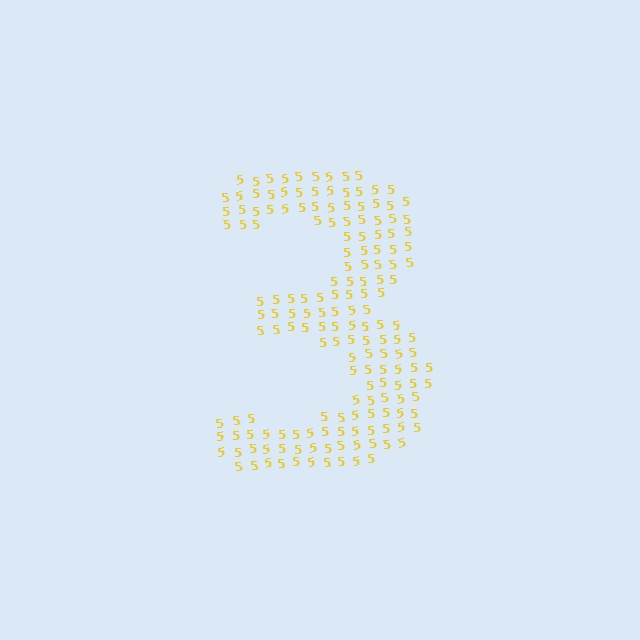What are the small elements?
The small elements are digit 5's.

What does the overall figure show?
The overall figure shows the digit 3.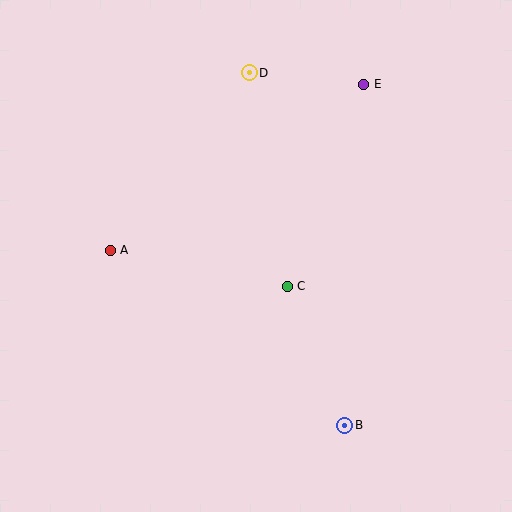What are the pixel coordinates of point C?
Point C is at (287, 286).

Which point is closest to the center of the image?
Point C at (287, 286) is closest to the center.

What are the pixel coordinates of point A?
Point A is at (110, 250).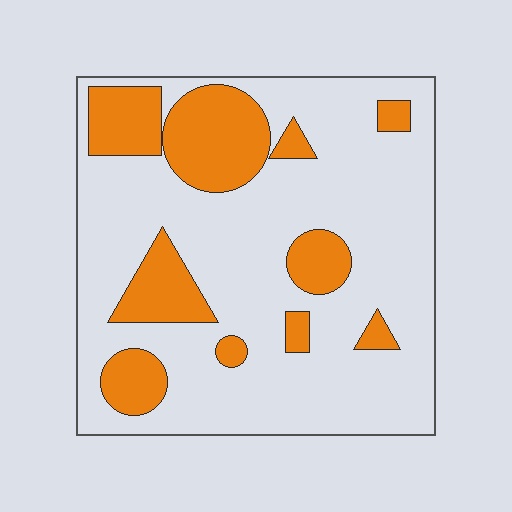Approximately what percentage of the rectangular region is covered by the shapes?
Approximately 25%.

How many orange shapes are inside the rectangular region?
10.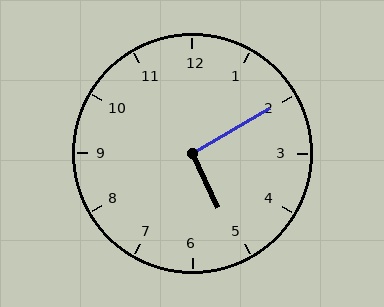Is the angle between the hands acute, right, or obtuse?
It is right.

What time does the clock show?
5:10.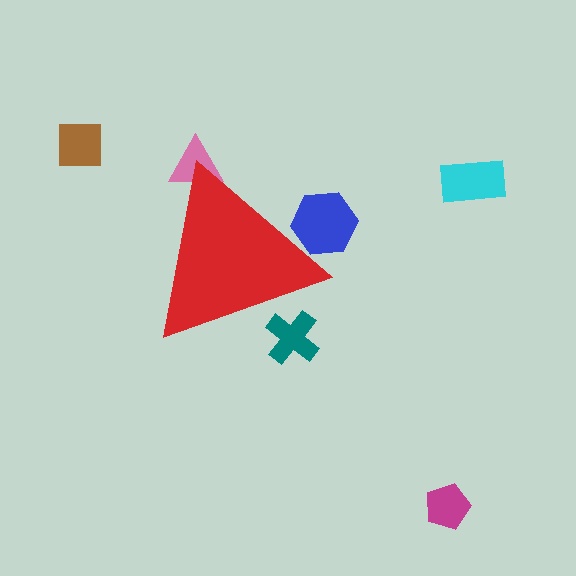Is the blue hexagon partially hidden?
Yes, the blue hexagon is partially hidden behind the red triangle.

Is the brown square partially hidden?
No, the brown square is fully visible.